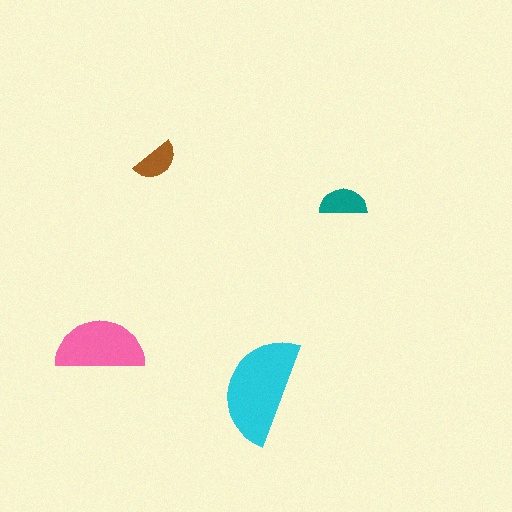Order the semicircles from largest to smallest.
the cyan one, the pink one, the teal one, the brown one.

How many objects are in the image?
There are 4 objects in the image.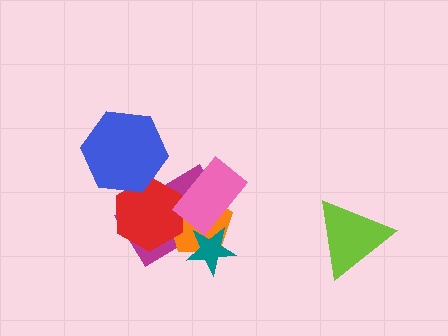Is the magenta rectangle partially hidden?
Yes, it is partially covered by another shape.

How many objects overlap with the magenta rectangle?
5 objects overlap with the magenta rectangle.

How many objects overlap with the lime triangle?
0 objects overlap with the lime triangle.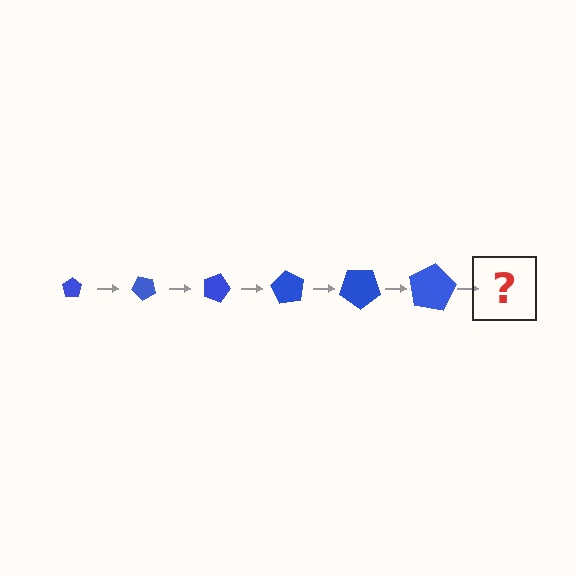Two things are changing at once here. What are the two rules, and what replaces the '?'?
The two rules are that the pentagon grows larger each step and it rotates 45 degrees each step. The '?' should be a pentagon, larger than the previous one and rotated 270 degrees from the start.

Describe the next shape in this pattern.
It should be a pentagon, larger than the previous one and rotated 270 degrees from the start.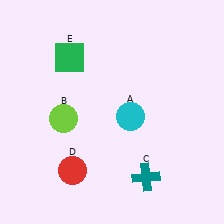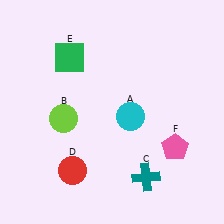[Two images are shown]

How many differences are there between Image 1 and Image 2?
There is 1 difference between the two images.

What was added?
A pink pentagon (F) was added in Image 2.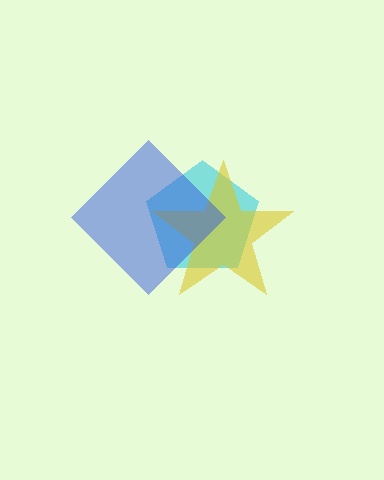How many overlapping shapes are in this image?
There are 3 overlapping shapes in the image.